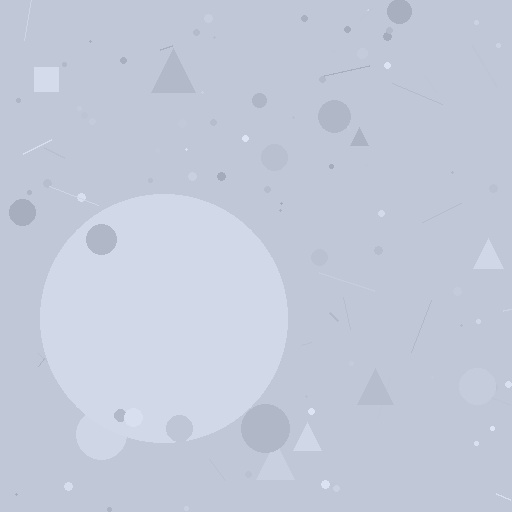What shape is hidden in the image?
A circle is hidden in the image.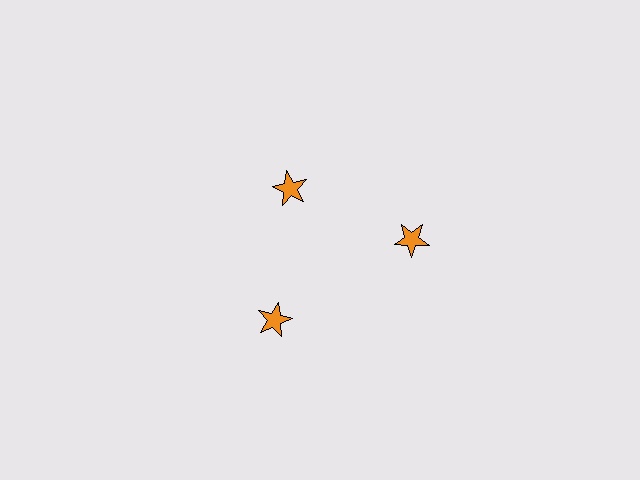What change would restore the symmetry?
The symmetry would be restored by moving it outward, back onto the ring so that all 3 stars sit at equal angles and equal distance from the center.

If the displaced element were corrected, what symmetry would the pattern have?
It would have 3-fold rotational symmetry — the pattern would map onto itself every 120 degrees.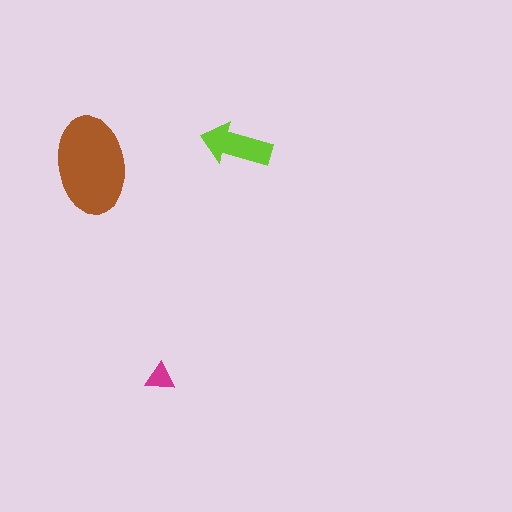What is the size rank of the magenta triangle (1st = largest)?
3rd.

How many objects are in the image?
There are 3 objects in the image.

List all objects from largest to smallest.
The brown ellipse, the lime arrow, the magenta triangle.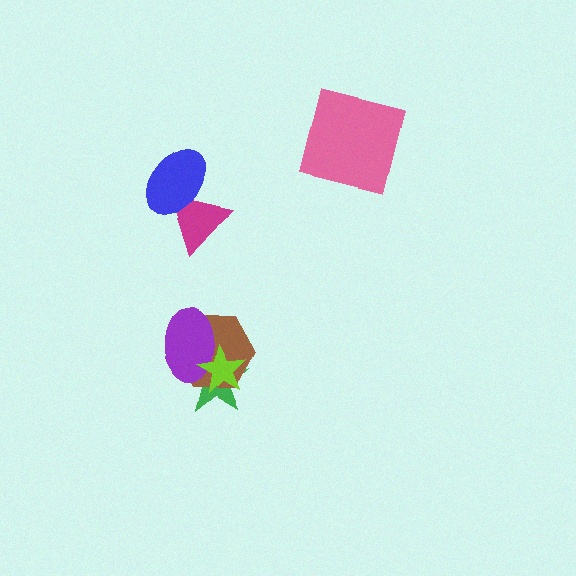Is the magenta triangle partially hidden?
Yes, it is partially covered by another shape.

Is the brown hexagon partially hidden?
Yes, it is partially covered by another shape.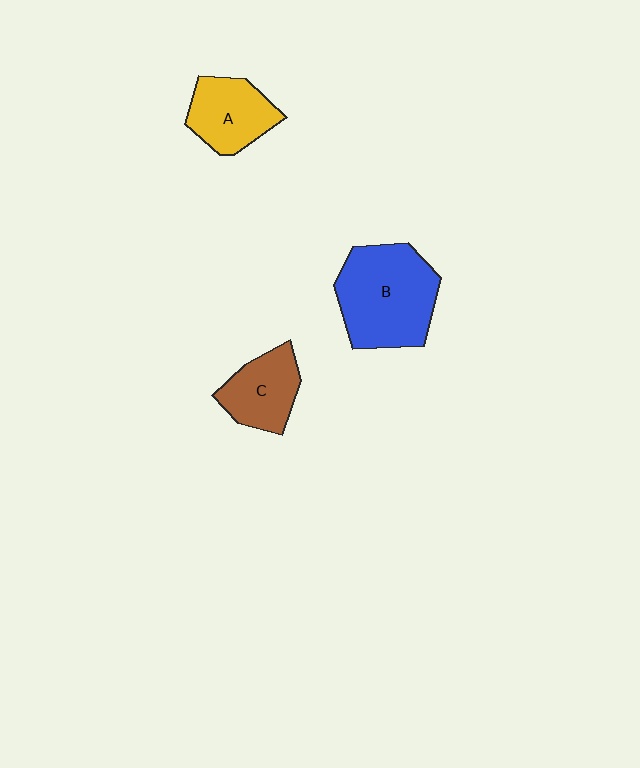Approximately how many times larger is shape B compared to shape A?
Approximately 1.7 times.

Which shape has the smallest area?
Shape C (brown).